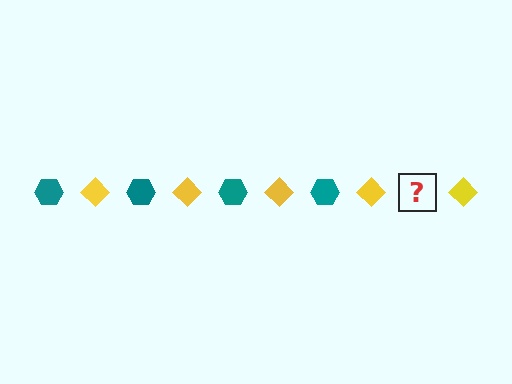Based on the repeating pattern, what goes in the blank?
The blank should be a teal hexagon.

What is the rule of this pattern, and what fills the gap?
The rule is that the pattern alternates between teal hexagon and yellow diamond. The gap should be filled with a teal hexagon.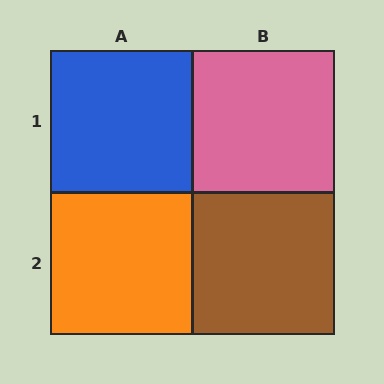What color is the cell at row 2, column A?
Orange.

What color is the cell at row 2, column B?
Brown.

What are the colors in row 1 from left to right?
Blue, pink.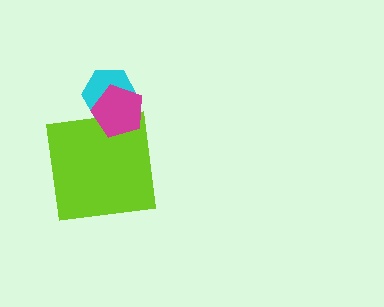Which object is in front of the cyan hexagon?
The magenta pentagon is in front of the cyan hexagon.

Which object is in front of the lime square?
The magenta pentagon is in front of the lime square.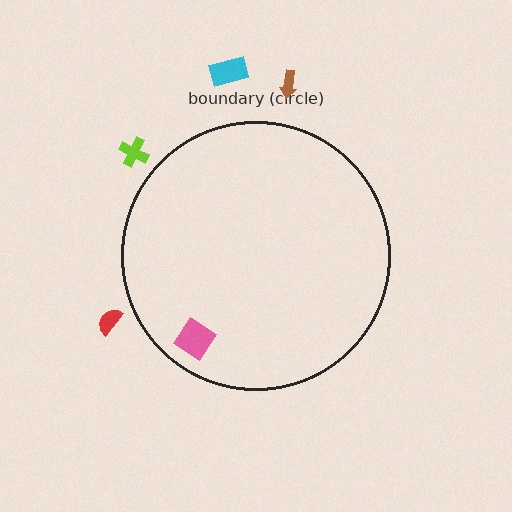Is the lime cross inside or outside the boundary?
Outside.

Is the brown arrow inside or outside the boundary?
Outside.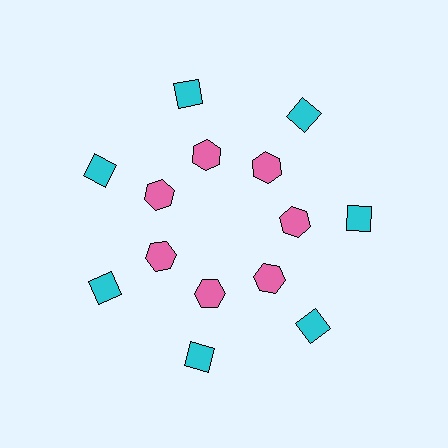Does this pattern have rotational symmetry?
Yes, this pattern has 7-fold rotational symmetry. It looks the same after rotating 51 degrees around the center.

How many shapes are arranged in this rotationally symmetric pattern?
There are 14 shapes, arranged in 7 groups of 2.